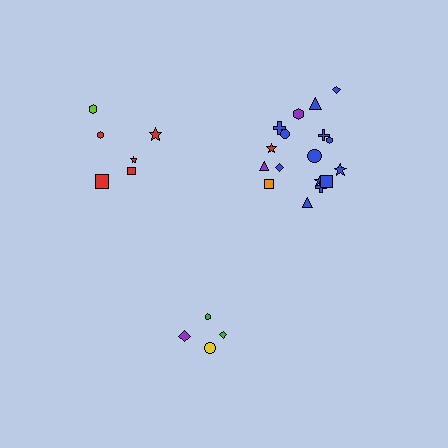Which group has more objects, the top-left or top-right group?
The top-right group.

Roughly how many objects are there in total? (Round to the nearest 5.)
Roughly 30 objects in total.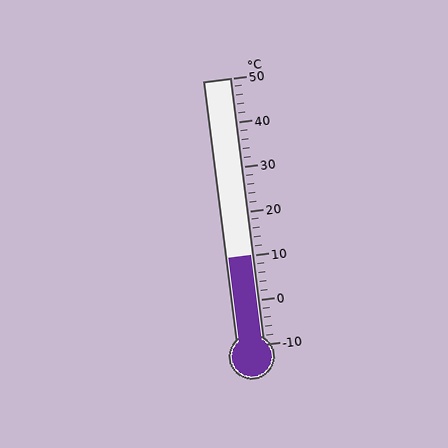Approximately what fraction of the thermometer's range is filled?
The thermometer is filled to approximately 35% of its range.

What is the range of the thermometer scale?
The thermometer scale ranges from -10°C to 50°C.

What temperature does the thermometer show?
The thermometer shows approximately 10°C.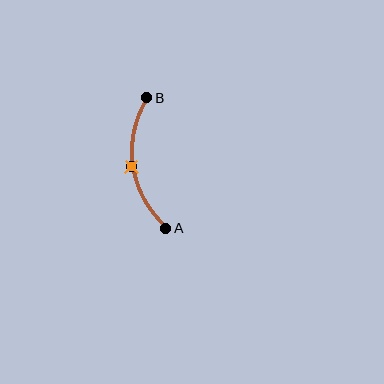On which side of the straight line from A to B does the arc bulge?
The arc bulges to the left of the straight line connecting A and B.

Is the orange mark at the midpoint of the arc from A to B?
Yes. The orange mark lies on the arc at equal arc-length from both A and B — it is the arc midpoint.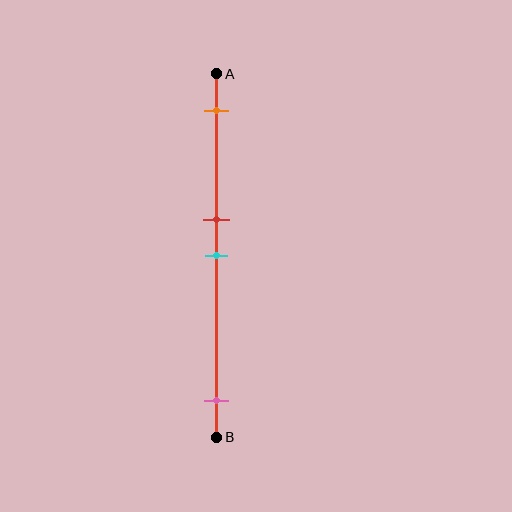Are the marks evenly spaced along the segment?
No, the marks are not evenly spaced.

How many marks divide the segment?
There are 4 marks dividing the segment.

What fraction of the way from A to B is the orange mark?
The orange mark is approximately 10% (0.1) of the way from A to B.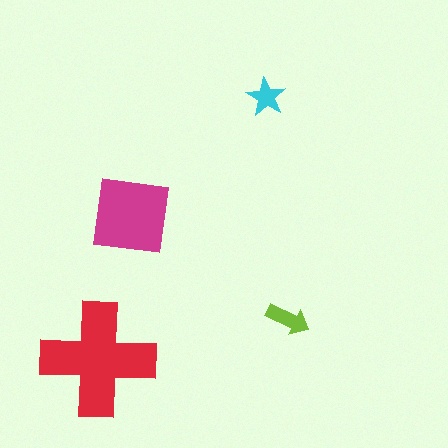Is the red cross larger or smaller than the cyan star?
Larger.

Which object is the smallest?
The cyan star.